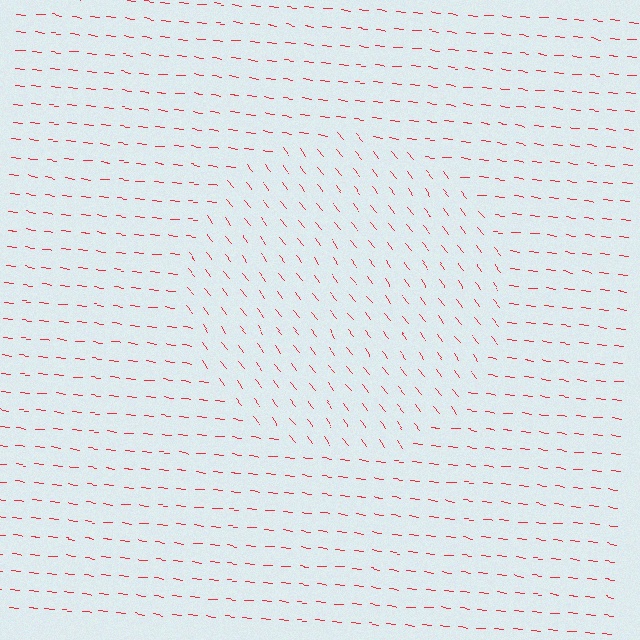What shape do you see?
I see a circle.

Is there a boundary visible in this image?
Yes, there is a texture boundary formed by a change in line orientation.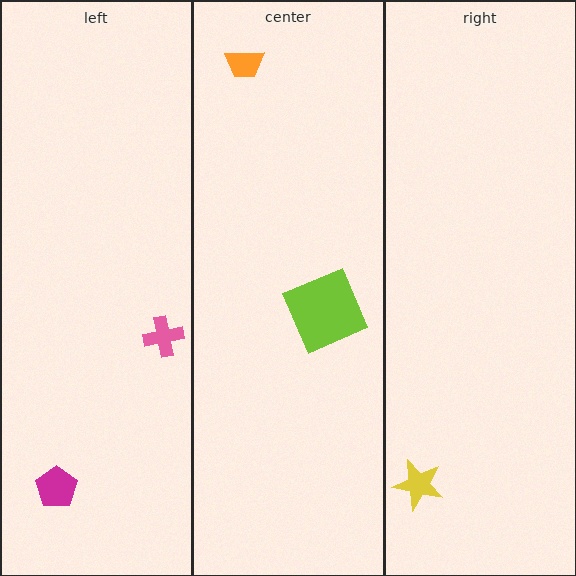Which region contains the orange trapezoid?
The center region.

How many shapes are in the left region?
2.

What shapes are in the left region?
The pink cross, the magenta pentagon.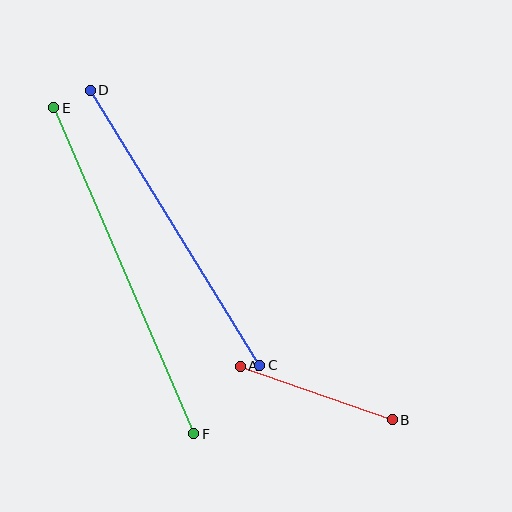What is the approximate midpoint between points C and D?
The midpoint is at approximately (175, 228) pixels.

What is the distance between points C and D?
The distance is approximately 323 pixels.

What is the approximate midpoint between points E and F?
The midpoint is at approximately (124, 271) pixels.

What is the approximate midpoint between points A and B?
The midpoint is at approximately (316, 393) pixels.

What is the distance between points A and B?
The distance is approximately 161 pixels.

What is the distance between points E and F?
The distance is approximately 355 pixels.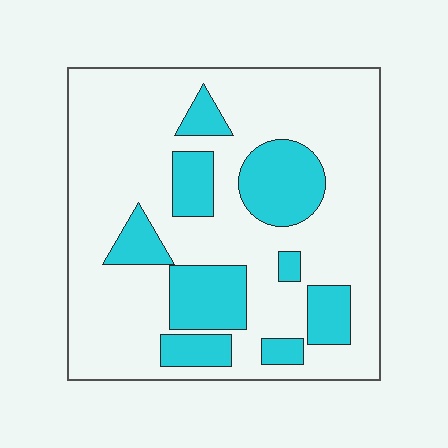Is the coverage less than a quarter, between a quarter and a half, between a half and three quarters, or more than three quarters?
Between a quarter and a half.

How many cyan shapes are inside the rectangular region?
9.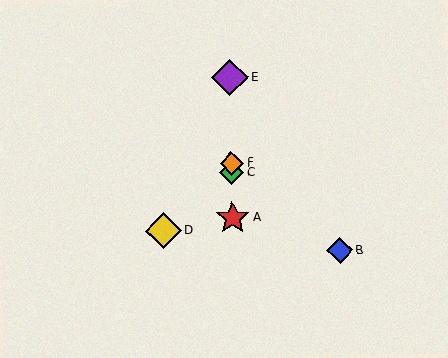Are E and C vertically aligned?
Yes, both are at x≈230.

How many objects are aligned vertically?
4 objects (A, C, E, F) are aligned vertically.